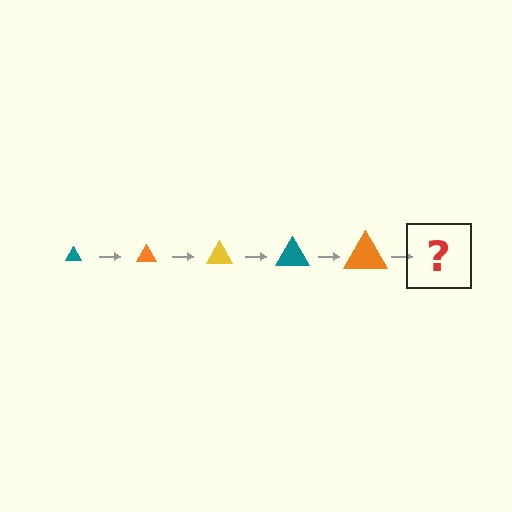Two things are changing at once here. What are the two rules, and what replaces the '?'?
The two rules are that the triangle grows larger each step and the color cycles through teal, orange, and yellow. The '?' should be a yellow triangle, larger than the previous one.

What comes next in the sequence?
The next element should be a yellow triangle, larger than the previous one.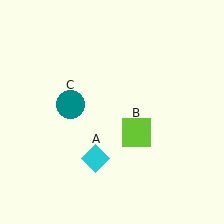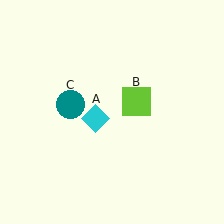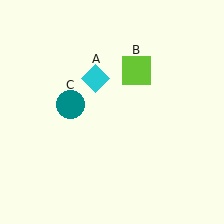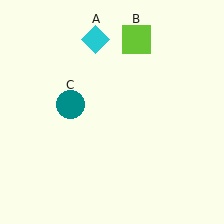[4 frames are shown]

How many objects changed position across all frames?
2 objects changed position: cyan diamond (object A), lime square (object B).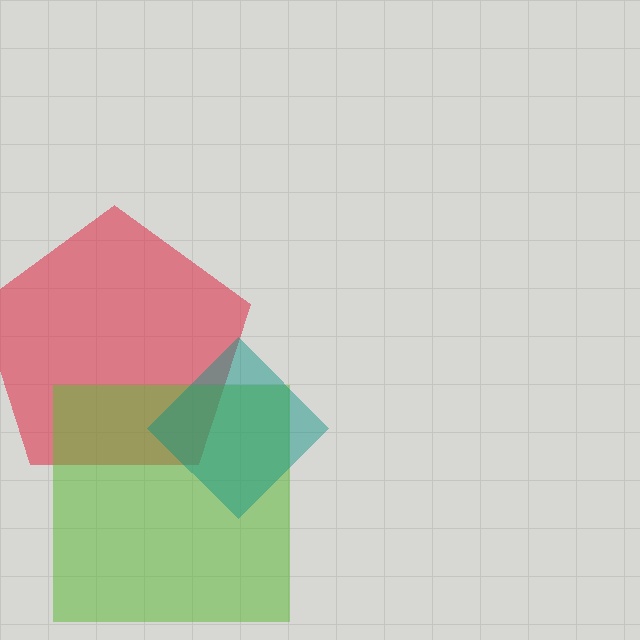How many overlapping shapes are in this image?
There are 3 overlapping shapes in the image.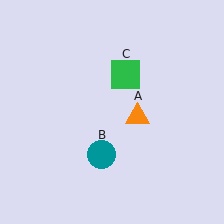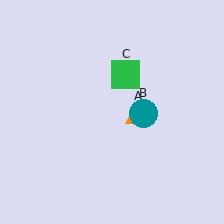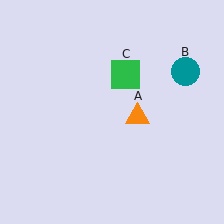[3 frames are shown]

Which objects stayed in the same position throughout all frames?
Orange triangle (object A) and green square (object C) remained stationary.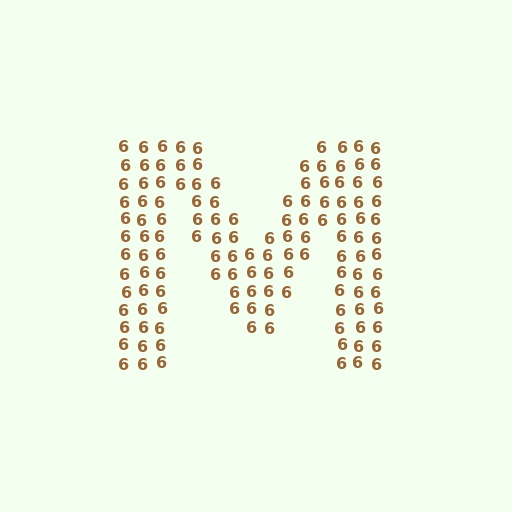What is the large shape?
The large shape is the letter M.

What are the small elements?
The small elements are digit 6's.